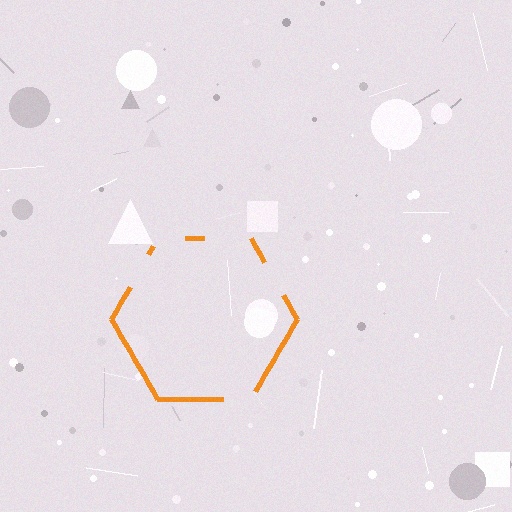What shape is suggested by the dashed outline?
The dashed outline suggests a hexagon.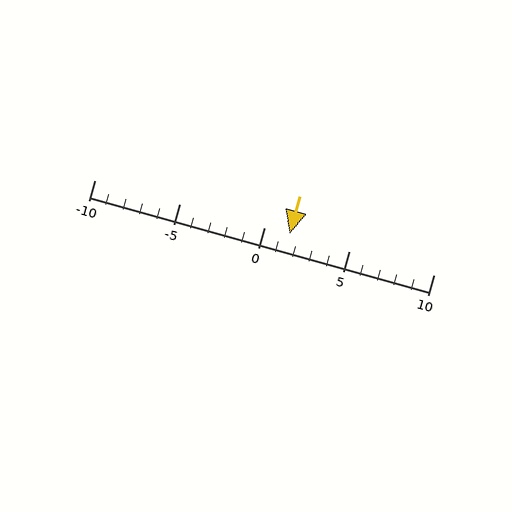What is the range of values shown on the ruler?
The ruler shows values from -10 to 10.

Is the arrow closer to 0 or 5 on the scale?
The arrow is closer to 0.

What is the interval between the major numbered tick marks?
The major tick marks are spaced 5 units apart.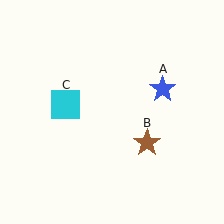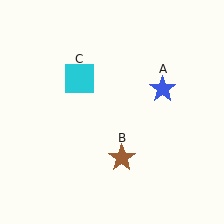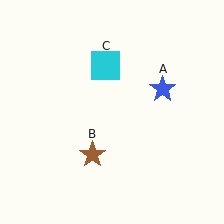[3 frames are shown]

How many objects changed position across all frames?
2 objects changed position: brown star (object B), cyan square (object C).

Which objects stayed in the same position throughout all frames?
Blue star (object A) remained stationary.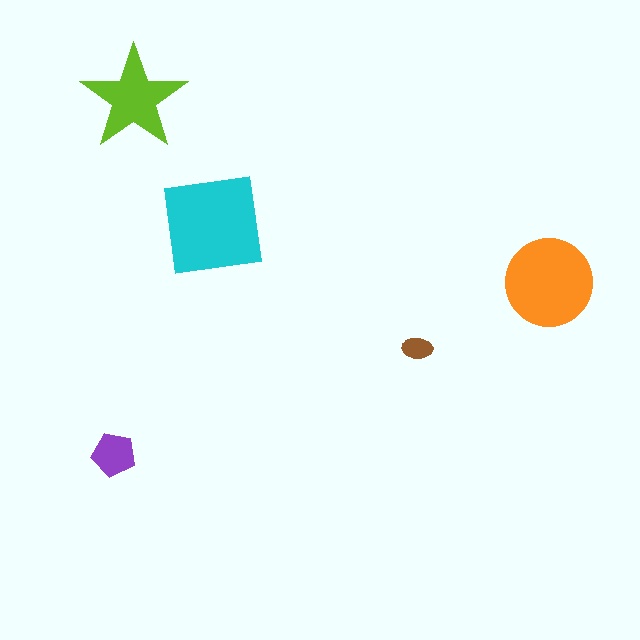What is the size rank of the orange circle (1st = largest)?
2nd.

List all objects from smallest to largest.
The brown ellipse, the purple pentagon, the lime star, the orange circle, the cyan square.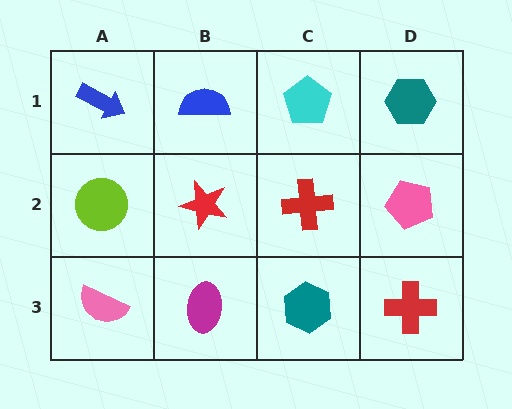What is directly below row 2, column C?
A teal hexagon.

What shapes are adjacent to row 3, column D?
A pink pentagon (row 2, column D), a teal hexagon (row 3, column C).